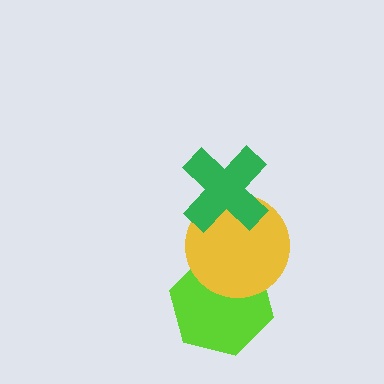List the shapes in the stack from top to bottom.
From top to bottom: the green cross, the yellow circle, the lime hexagon.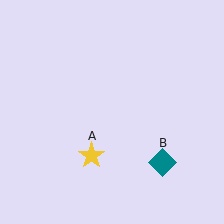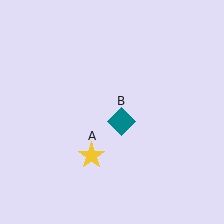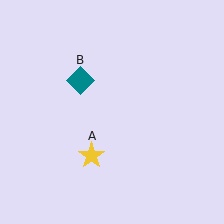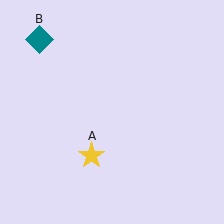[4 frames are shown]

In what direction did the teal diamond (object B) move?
The teal diamond (object B) moved up and to the left.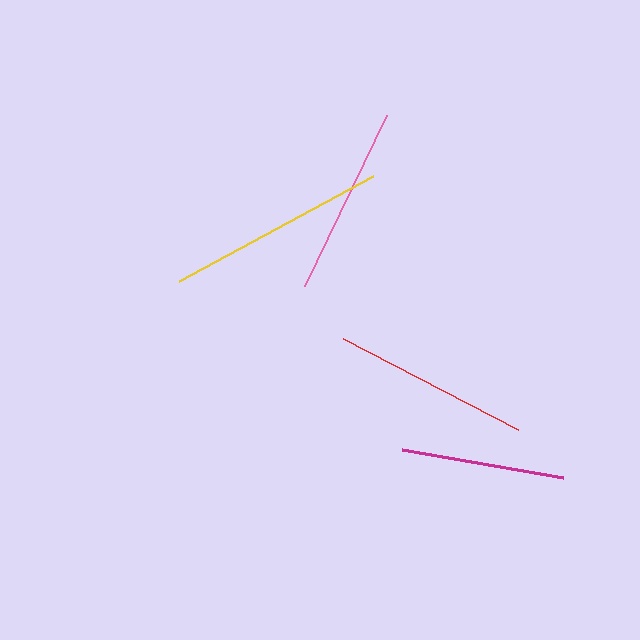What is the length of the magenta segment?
The magenta segment is approximately 163 pixels long.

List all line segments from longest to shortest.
From longest to shortest: yellow, red, pink, magenta.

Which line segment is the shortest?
The magenta line is the shortest at approximately 163 pixels.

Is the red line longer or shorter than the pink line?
The red line is longer than the pink line.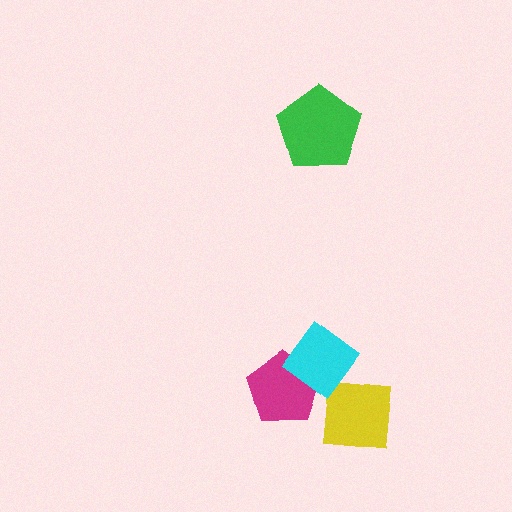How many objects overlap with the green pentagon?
0 objects overlap with the green pentagon.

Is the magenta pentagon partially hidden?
Yes, it is partially covered by another shape.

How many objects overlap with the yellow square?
0 objects overlap with the yellow square.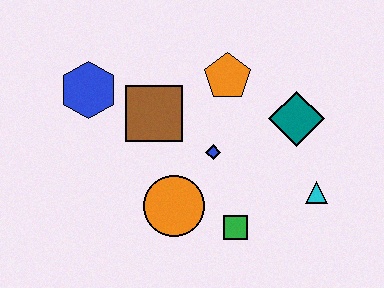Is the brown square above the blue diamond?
Yes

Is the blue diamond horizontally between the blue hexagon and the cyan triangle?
Yes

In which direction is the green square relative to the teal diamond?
The green square is below the teal diamond.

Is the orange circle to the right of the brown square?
Yes